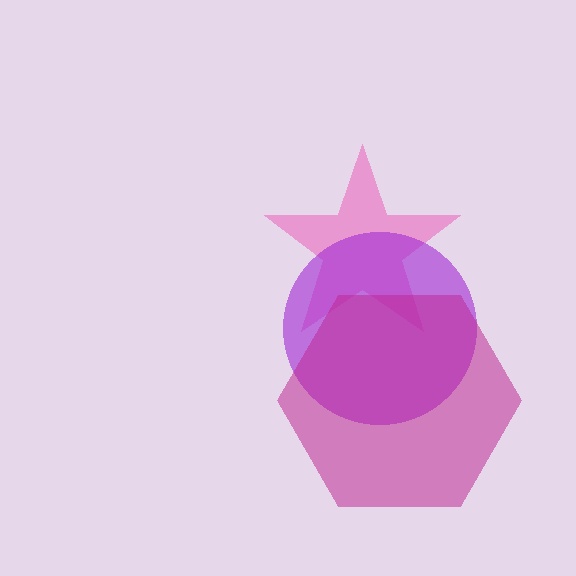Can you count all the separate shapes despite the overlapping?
Yes, there are 3 separate shapes.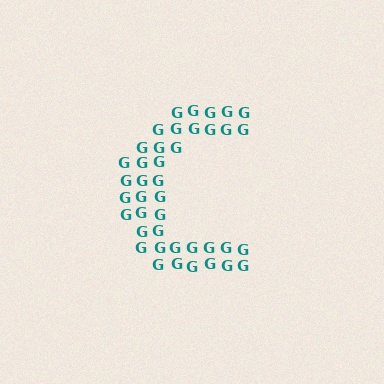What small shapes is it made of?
It is made of small letter G's.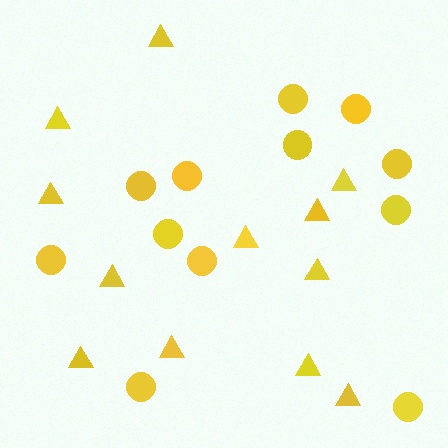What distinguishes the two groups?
There are 2 groups: one group of circles (12) and one group of triangles (12).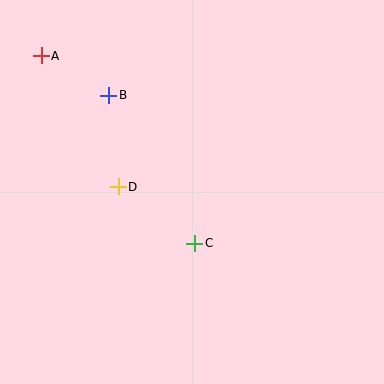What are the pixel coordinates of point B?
Point B is at (109, 95).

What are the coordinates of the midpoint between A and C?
The midpoint between A and C is at (118, 150).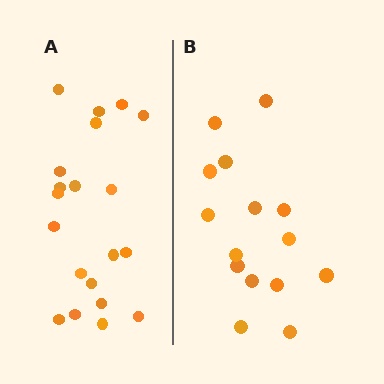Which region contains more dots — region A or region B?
Region A (the left region) has more dots.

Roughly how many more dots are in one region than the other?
Region A has about 5 more dots than region B.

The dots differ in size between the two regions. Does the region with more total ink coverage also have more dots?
No. Region B has more total ink coverage because its dots are larger, but region A actually contains more individual dots. Total area can be misleading — the number of items is what matters here.